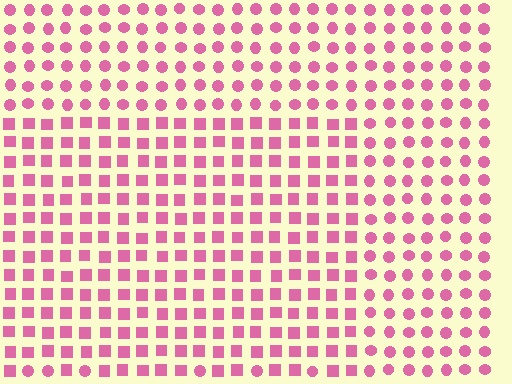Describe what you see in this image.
The image is filled with small pink elements arranged in a uniform grid. A rectangle-shaped region contains squares, while the surrounding area contains circles. The boundary is defined purely by the change in element shape.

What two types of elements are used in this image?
The image uses squares inside the rectangle region and circles outside it.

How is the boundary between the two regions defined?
The boundary is defined by a change in element shape: squares inside vs. circles outside. All elements share the same color and spacing.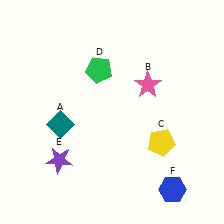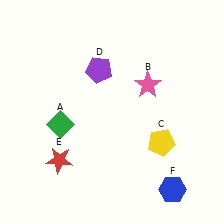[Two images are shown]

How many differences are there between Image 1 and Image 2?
There are 3 differences between the two images.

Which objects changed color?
A changed from teal to green. D changed from green to purple. E changed from purple to red.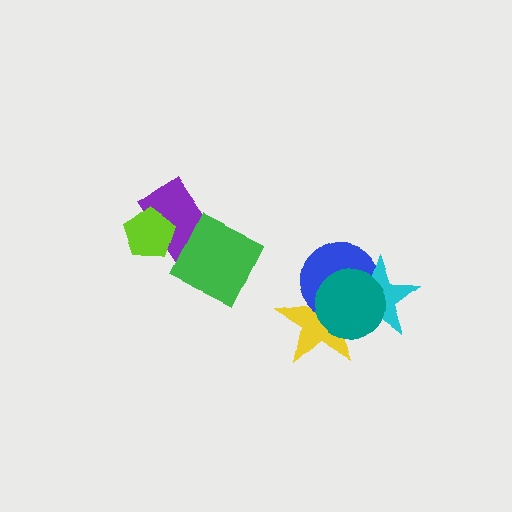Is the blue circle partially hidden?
Yes, it is partially covered by another shape.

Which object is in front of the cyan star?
The teal circle is in front of the cyan star.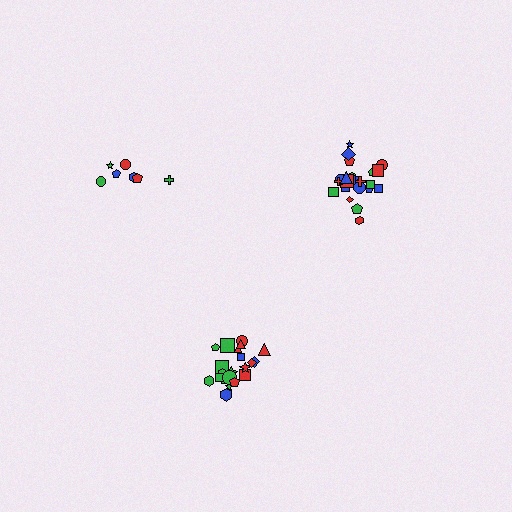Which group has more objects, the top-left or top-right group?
The top-right group.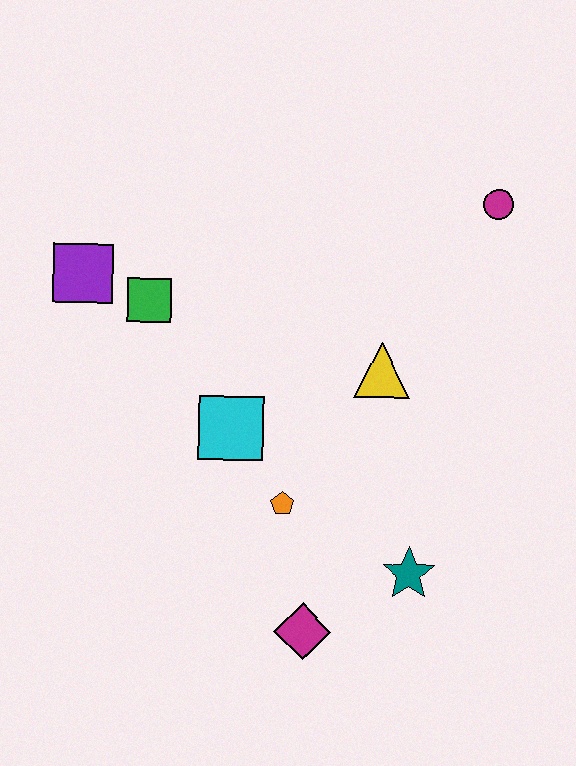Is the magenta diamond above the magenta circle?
No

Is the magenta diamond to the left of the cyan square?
No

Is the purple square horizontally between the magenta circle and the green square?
No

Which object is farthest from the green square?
The teal star is farthest from the green square.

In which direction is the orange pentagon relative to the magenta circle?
The orange pentagon is below the magenta circle.